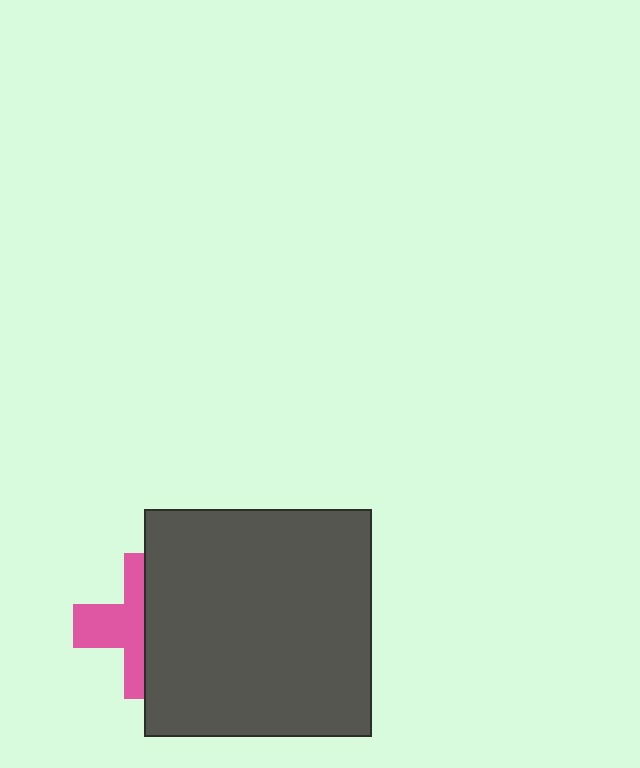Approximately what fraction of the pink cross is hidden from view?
Roughly 54% of the pink cross is hidden behind the dark gray square.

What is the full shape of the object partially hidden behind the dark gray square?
The partially hidden object is a pink cross.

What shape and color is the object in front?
The object in front is a dark gray square.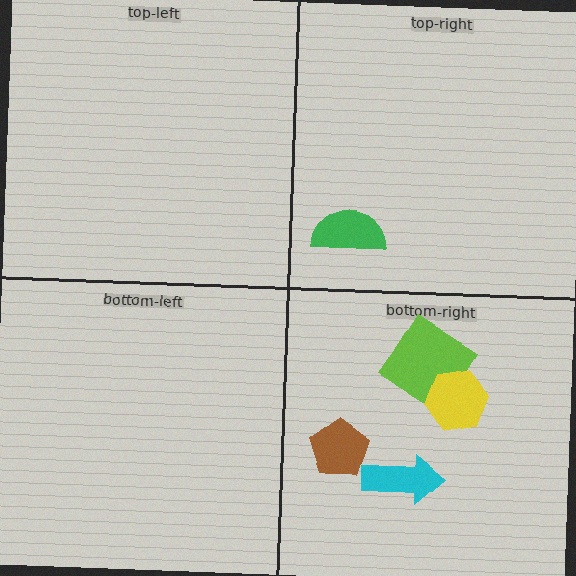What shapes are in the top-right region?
The green semicircle.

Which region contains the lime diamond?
The bottom-right region.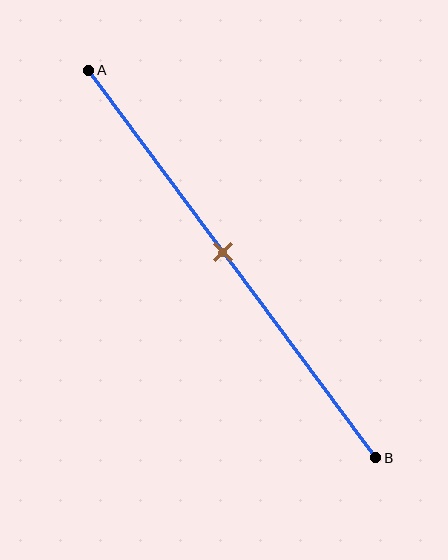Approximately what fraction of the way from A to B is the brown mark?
The brown mark is approximately 45% of the way from A to B.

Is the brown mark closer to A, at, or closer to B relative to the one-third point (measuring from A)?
The brown mark is closer to point B than the one-third point of segment AB.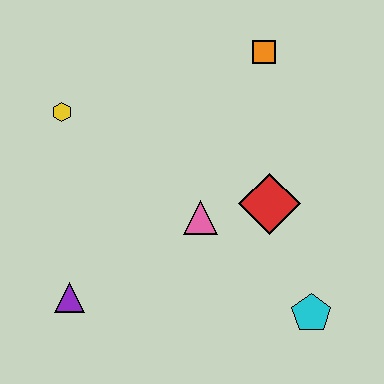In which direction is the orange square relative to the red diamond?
The orange square is above the red diamond.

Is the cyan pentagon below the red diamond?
Yes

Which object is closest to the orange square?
The red diamond is closest to the orange square.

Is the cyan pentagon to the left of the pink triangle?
No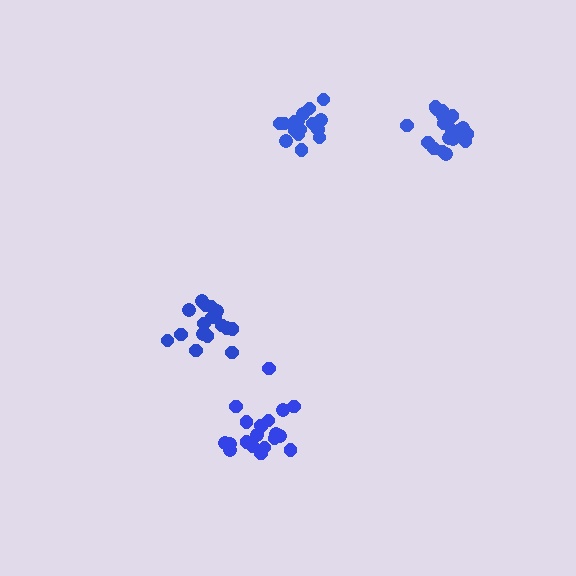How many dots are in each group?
Group 1: 18 dots, Group 2: 21 dots, Group 3: 17 dots, Group 4: 20 dots (76 total).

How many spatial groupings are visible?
There are 4 spatial groupings.